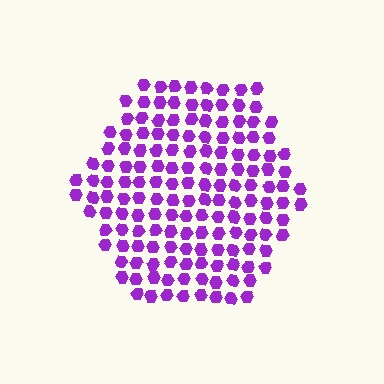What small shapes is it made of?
It is made of small hexagons.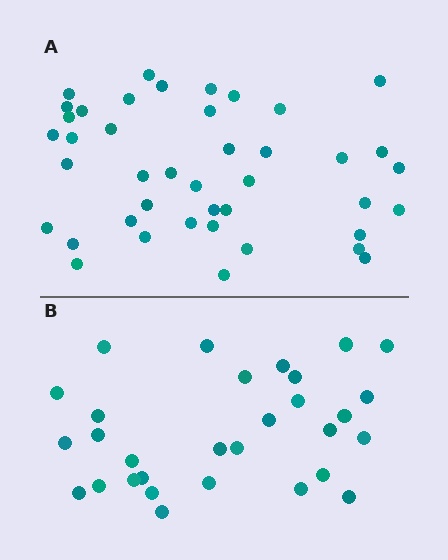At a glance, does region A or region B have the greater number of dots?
Region A (the top region) has more dots.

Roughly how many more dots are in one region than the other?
Region A has roughly 12 or so more dots than region B.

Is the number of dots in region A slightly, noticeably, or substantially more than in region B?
Region A has noticeably more, but not dramatically so. The ratio is roughly 1.4 to 1.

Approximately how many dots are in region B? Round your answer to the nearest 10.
About 30 dots.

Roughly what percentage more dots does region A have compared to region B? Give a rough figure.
About 40% more.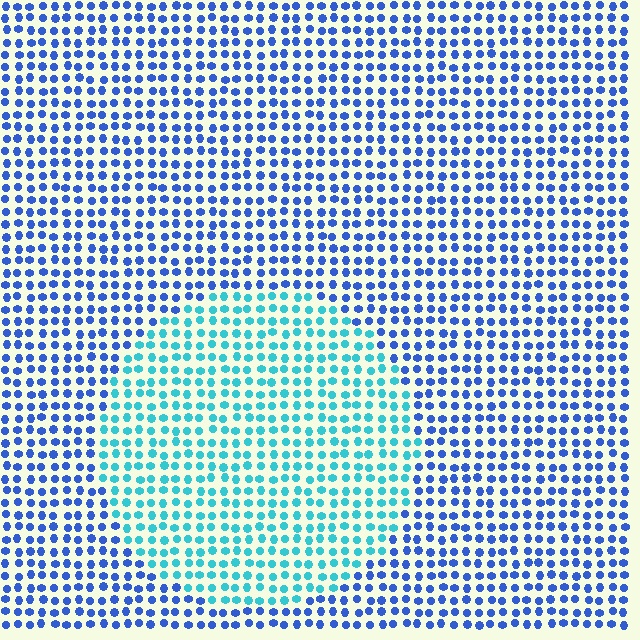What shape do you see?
I see a circle.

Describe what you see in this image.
The image is filled with small blue elements in a uniform arrangement. A circle-shaped region is visible where the elements are tinted to a slightly different hue, forming a subtle color boundary.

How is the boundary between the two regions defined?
The boundary is defined purely by a slight shift in hue (about 42 degrees). Spacing, size, and orientation are identical on both sides.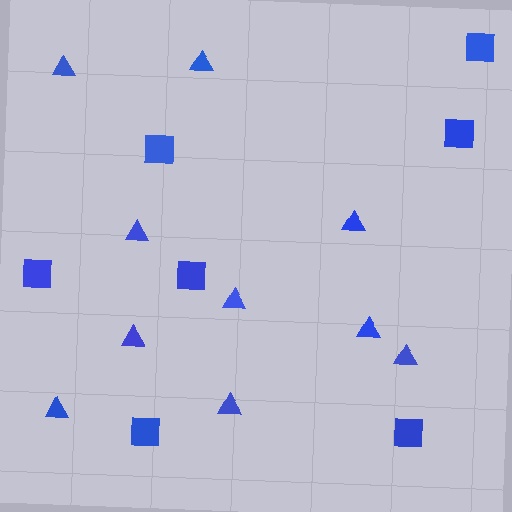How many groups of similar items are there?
There are 2 groups: one group of triangles (10) and one group of squares (7).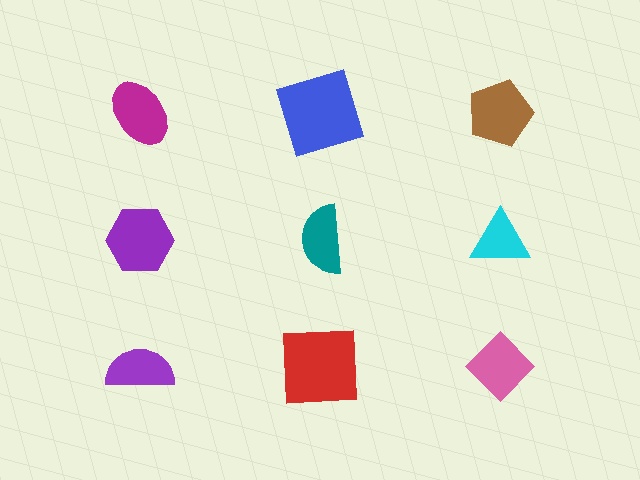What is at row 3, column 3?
A pink diamond.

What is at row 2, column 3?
A cyan triangle.